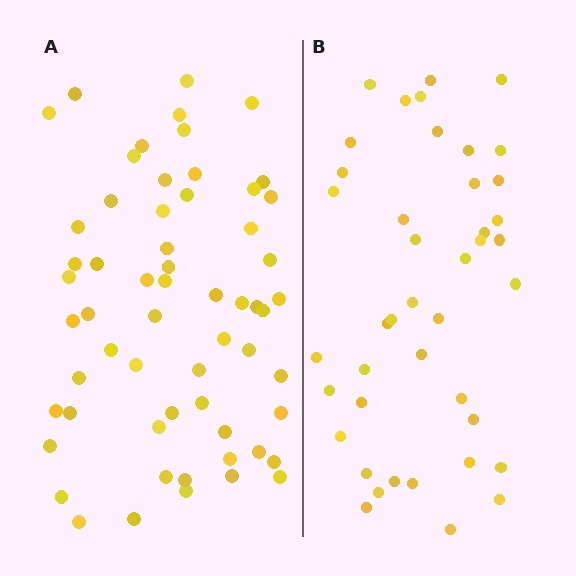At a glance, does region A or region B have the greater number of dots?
Region A (the left region) has more dots.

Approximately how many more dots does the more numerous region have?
Region A has approximately 20 more dots than region B.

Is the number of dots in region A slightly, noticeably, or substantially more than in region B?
Region A has noticeably more, but not dramatically so. The ratio is roughly 1.4 to 1.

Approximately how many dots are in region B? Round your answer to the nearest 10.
About 40 dots. (The exact count is 42, which rounds to 40.)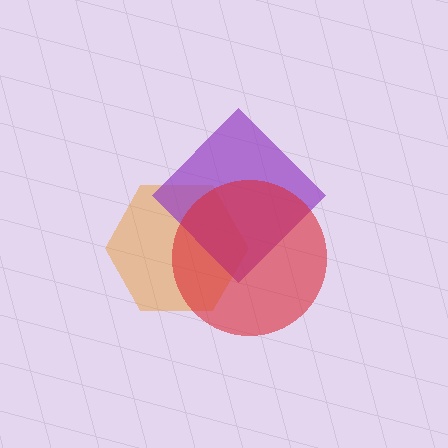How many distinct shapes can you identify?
There are 3 distinct shapes: an orange hexagon, a purple diamond, a red circle.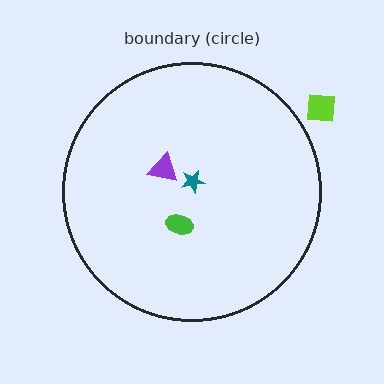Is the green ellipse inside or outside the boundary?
Inside.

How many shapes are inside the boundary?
3 inside, 1 outside.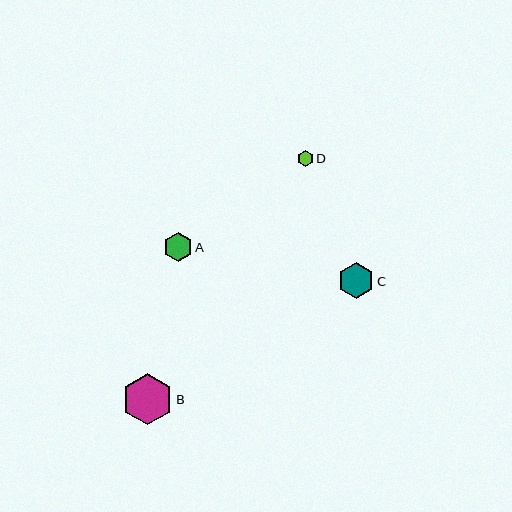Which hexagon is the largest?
Hexagon B is the largest with a size of approximately 51 pixels.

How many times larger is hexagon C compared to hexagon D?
Hexagon C is approximately 2.3 times the size of hexagon D.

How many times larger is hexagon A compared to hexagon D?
Hexagon A is approximately 1.8 times the size of hexagon D.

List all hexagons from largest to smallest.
From largest to smallest: B, C, A, D.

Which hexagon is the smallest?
Hexagon D is the smallest with a size of approximately 16 pixels.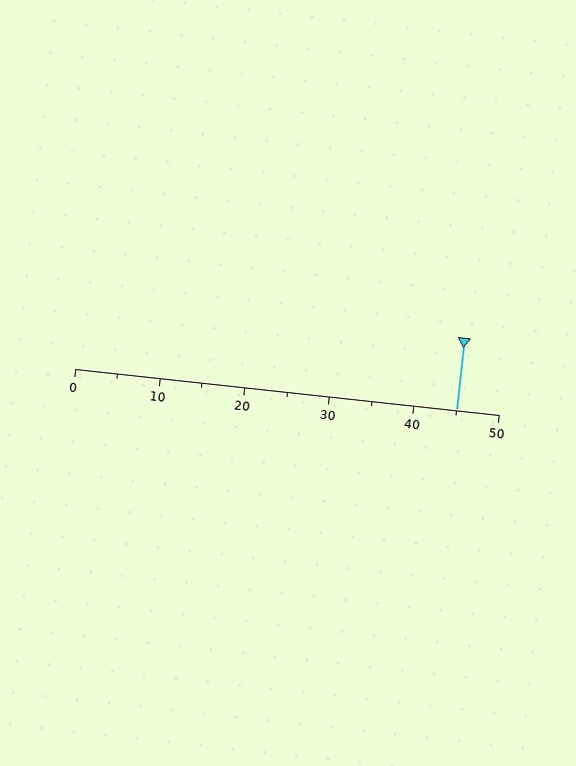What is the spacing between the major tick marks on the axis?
The major ticks are spaced 10 apart.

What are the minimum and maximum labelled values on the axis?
The axis runs from 0 to 50.